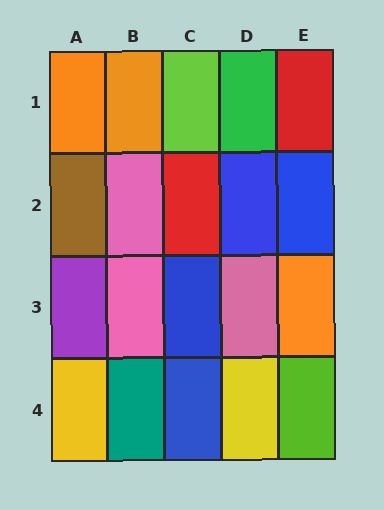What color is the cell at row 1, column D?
Green.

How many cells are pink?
3 cells are pink.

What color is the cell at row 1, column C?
Lime.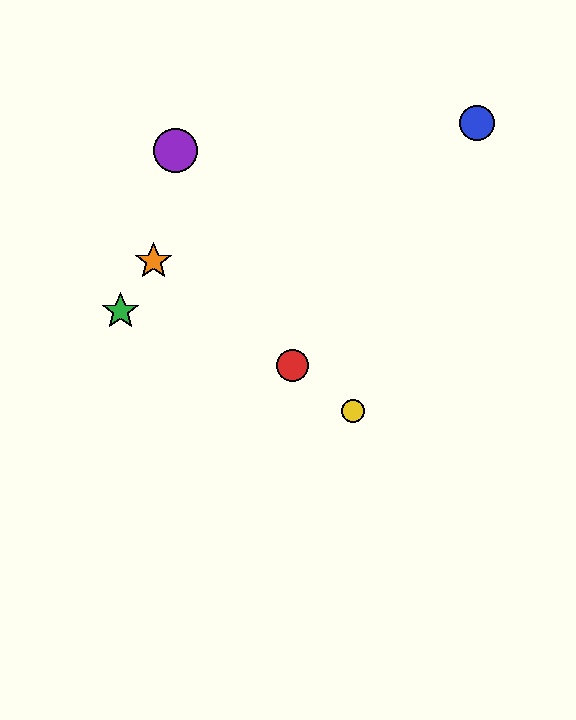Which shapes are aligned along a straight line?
The red circle, the yellow circle, the orange star are aligned along a straight line.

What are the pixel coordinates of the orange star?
The orange star is at (154, 261).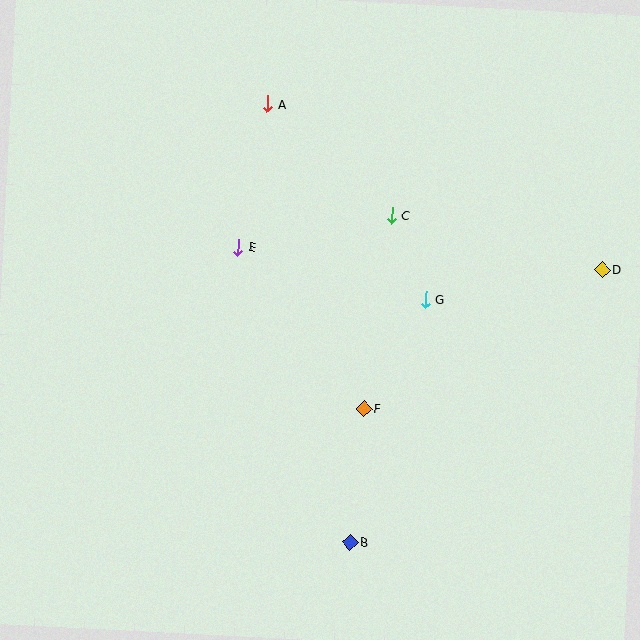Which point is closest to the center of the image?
Point F at (364, 408) is closest to the center.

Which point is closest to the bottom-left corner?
Point B is closest to the bottom-left corner.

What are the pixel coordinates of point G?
Point G is at (425, 300).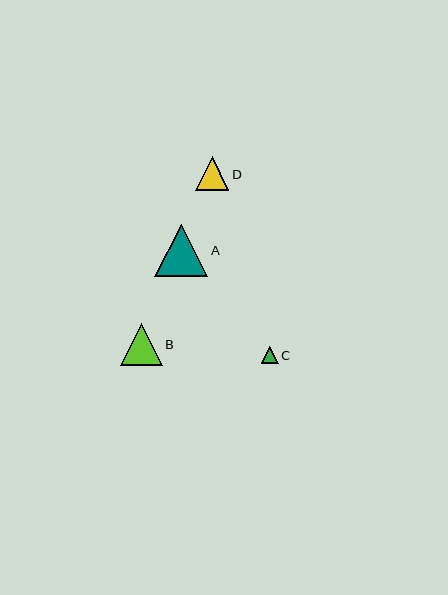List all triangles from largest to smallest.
From largest to smallest: A, B, D, C.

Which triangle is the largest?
Triangle A is the largest with a size of approximately 53 pixels.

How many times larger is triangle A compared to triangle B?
Triangle A is approximately 1.3 times the size of triangle B.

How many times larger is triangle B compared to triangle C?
Triangle B is approximately 2.5 times the size of triangle C.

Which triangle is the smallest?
Triangle C is the smallest with a size of approximately 17 pixels.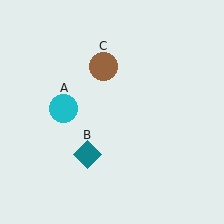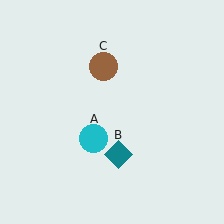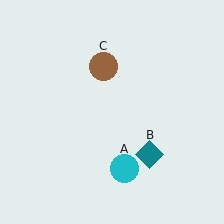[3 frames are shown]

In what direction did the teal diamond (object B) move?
The teal diamond (object B) moved right.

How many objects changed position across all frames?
2 objects changed position: cyan circle (object A), teal diamond (object B).